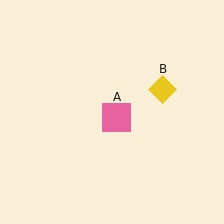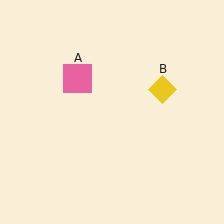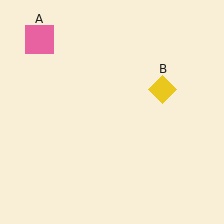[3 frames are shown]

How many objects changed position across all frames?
1 object changed position: pink square (object A).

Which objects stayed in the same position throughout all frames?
Yellow diamond (object B) remained stationary.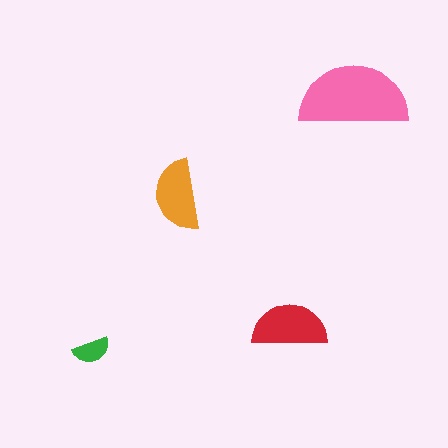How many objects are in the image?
There are 4 objects in the image.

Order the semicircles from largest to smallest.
the pink one, the red one, the orange one, the green one.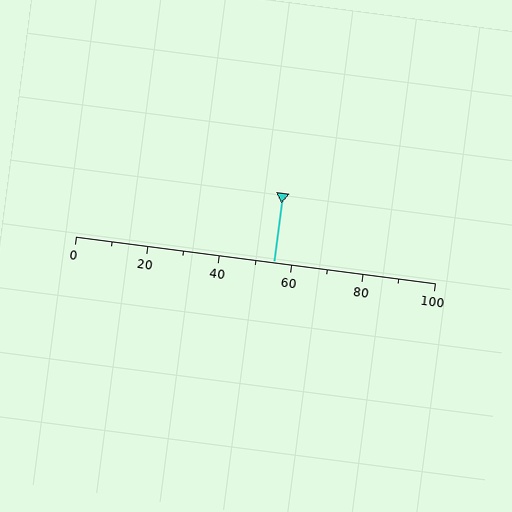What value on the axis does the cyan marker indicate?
The marker indicates approximately 55.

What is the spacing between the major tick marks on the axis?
The major ticks are spaced 20 apart.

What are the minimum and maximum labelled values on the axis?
The axis runs from 0 to 100.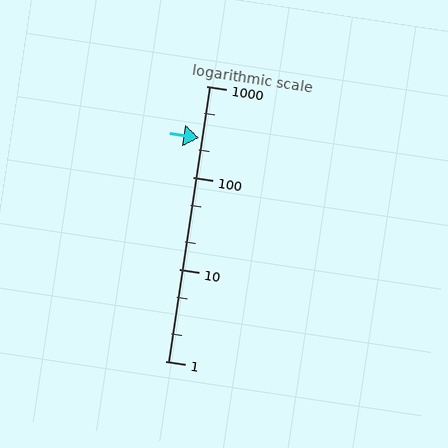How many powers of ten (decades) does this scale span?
The scale spans 3 decades, from 1 to 1000.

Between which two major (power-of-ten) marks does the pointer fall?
The pointer is between 100 and 1000.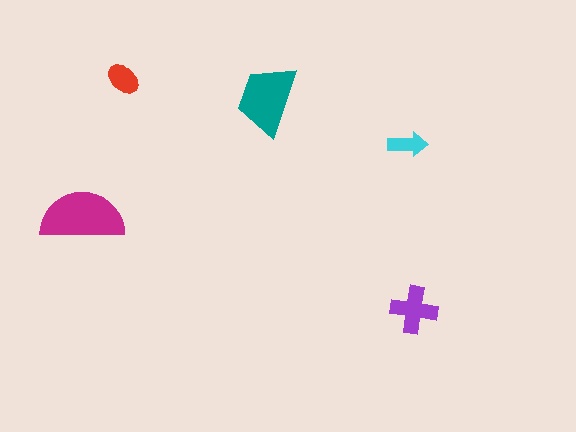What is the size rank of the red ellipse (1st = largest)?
4th.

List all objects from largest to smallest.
The magenta semicircle, the teal trapezoid, the purple cross, the red ellipse, the cyan arrow.